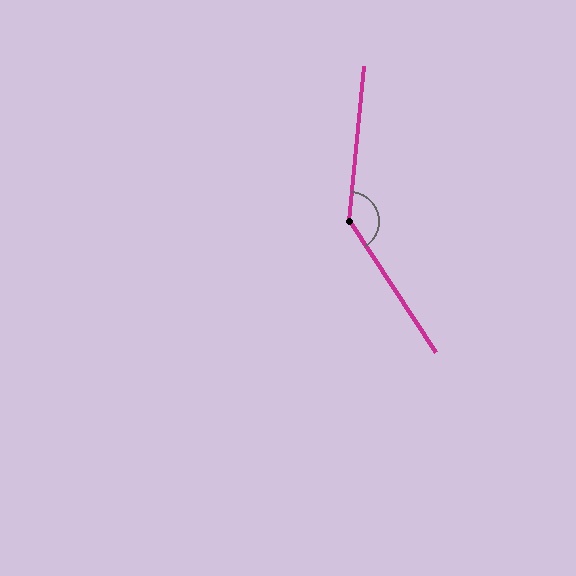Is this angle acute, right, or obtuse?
It is obtuse.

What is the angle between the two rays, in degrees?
Approximately 142 degrees.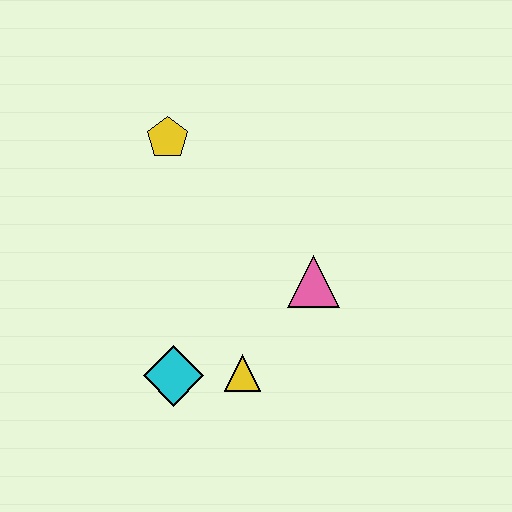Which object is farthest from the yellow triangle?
The yellow pentagon is farthest from the yellow triangle.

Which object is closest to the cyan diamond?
The yellow triangle is closest to the cyan diamond.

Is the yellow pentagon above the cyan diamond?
Yes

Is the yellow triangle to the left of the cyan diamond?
No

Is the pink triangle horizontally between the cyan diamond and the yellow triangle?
No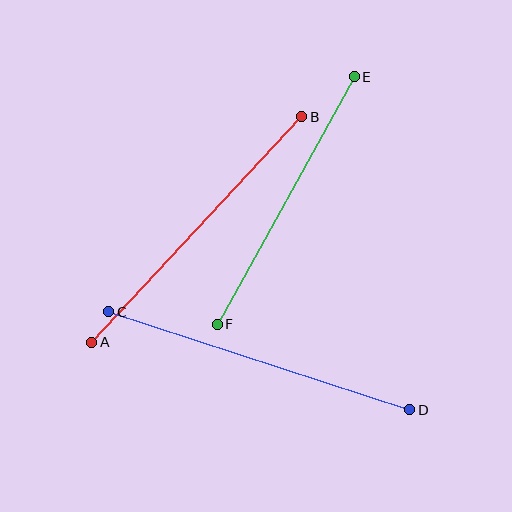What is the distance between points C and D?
The distance is approximately 316 pixels.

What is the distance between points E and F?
The distance is approximately 283 pixels.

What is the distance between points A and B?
The distance is approximately 308 pixels.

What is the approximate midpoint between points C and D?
The midpoint is at approximately (259, 361) pixels.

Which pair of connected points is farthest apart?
Points C and D are farthest apart.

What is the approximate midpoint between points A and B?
The midpoint is at approximately (197, 229) pixels.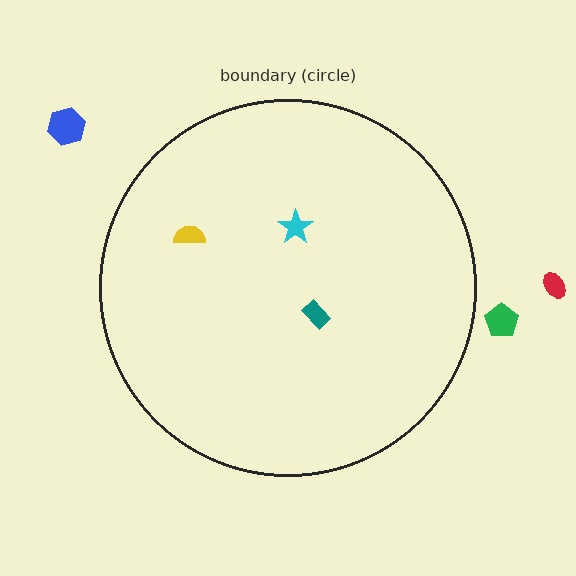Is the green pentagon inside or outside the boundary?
Outside.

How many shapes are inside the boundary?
3 inside, 3 outside.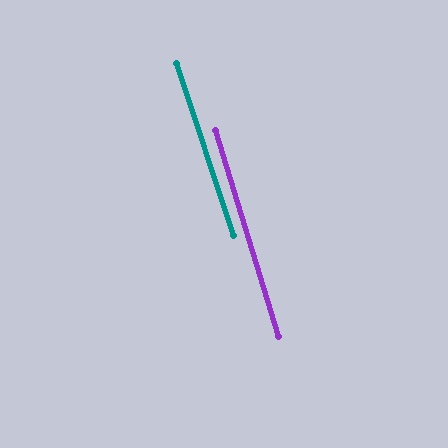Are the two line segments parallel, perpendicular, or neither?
Parallel — their directions differ by only 1.2°.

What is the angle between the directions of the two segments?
Approximately 1 degree.